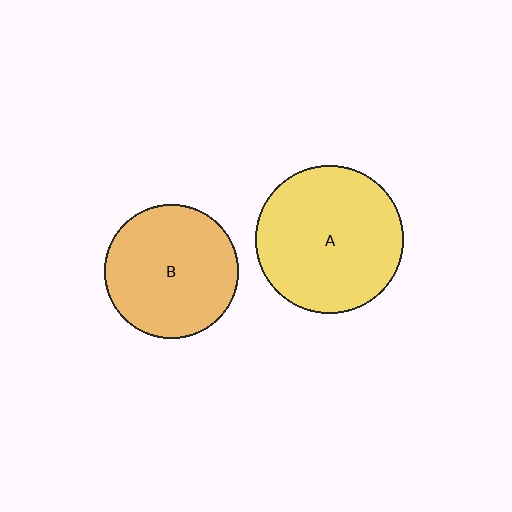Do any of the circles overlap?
No, none of the circles overlap.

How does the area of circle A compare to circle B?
Approximately 1.2 times.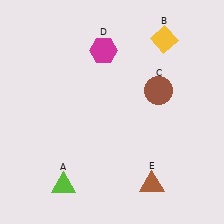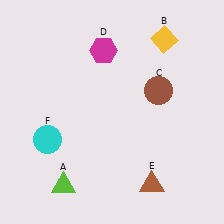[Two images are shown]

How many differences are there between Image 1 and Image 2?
There is 1 difference between the two images.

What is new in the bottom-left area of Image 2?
A cyan circle (F) was added in the bottom-left area of Image 2.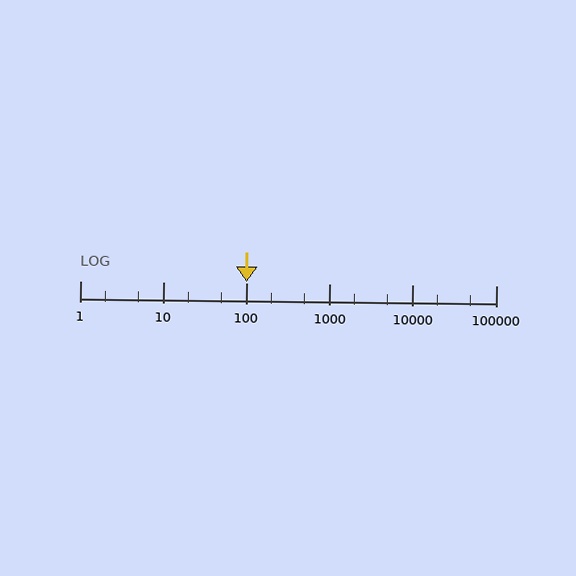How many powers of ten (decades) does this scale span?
The scale spans 5 decades, from 1 to 100000.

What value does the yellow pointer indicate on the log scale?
The pointer indicates approximately 100.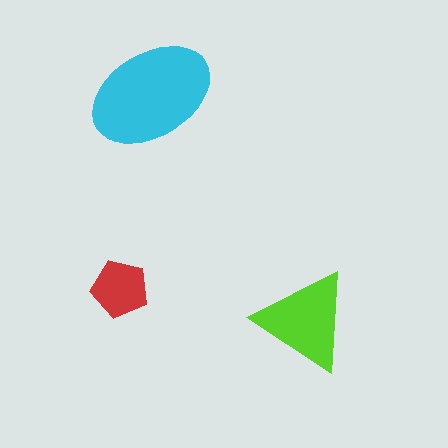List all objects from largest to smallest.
The cyan ellipse, the lime triangle, the red pentagon.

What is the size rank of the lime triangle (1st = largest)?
2nd.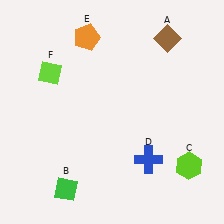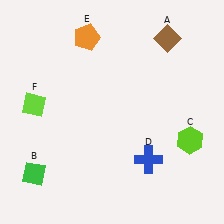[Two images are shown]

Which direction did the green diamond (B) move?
The green diamond (B) moved left.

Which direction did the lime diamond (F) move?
The lime diamond (F) moved down.